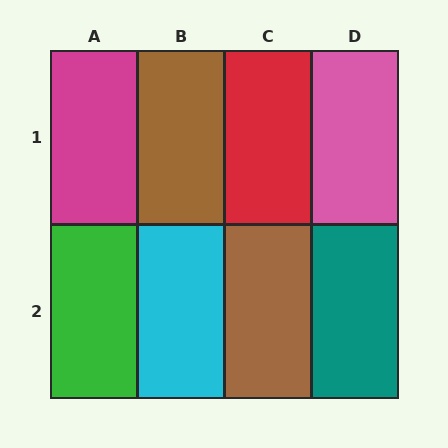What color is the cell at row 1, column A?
Magenta.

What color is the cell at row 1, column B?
Brown.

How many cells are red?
1 cell is red.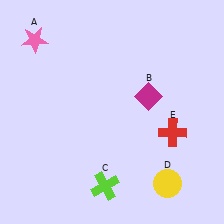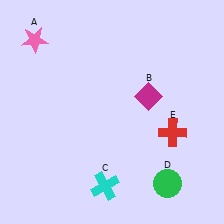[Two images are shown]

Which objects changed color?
C changed from lime to cyan. D changed from yellow to green.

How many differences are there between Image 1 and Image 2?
There are 2 differences between the two images.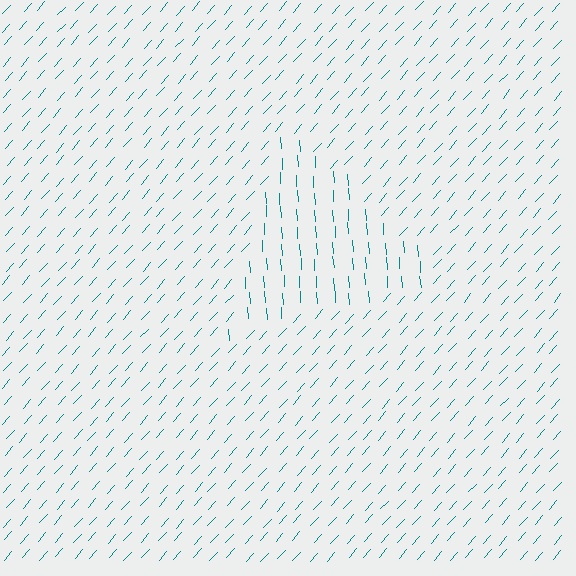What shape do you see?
I see a triangle.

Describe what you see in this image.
The image is filled with small teal line segments. A triangle region in the image has lines oriented differently from the surrounding lines, creating a visible texture boundary.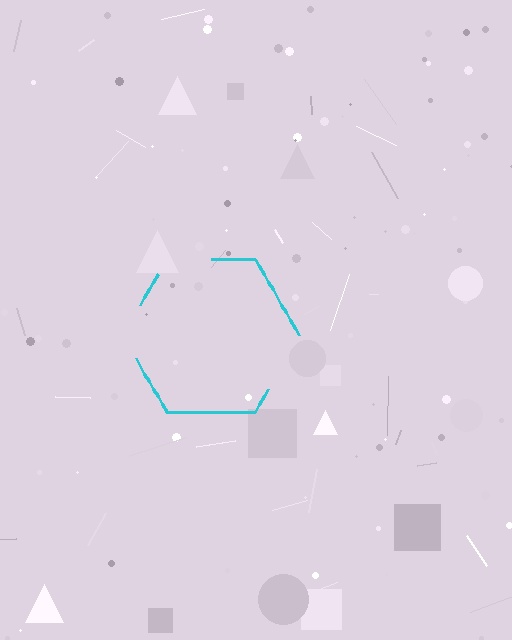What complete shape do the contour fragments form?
The contour fragments form a hexagon.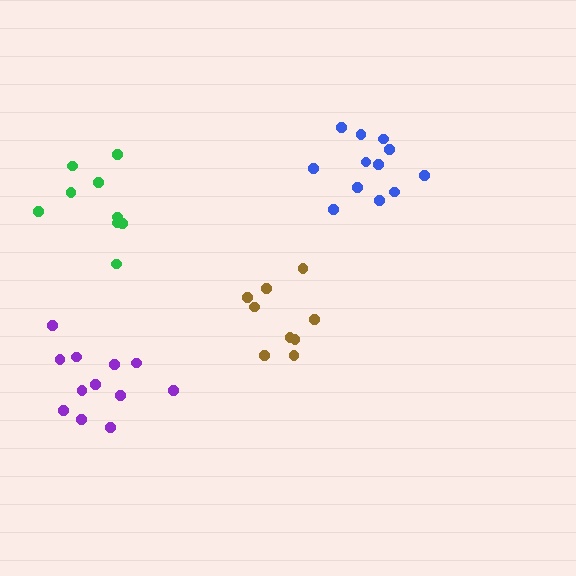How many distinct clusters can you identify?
There are 4 distinct clusters.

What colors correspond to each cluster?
The clusters are colored: brown, blue, purple, green.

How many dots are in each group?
Group 1: 9 dots, Group 2: 12 dots, Group 3: 12 dots, Group 4: 9 dots (42 total).